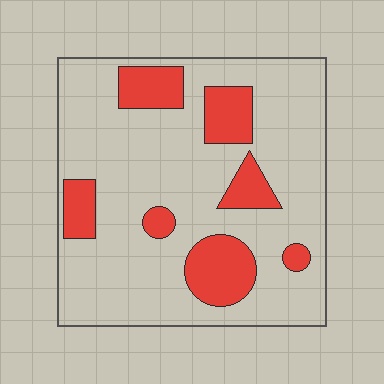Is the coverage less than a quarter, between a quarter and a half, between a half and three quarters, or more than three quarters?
Less than a quarter.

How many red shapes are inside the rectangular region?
7.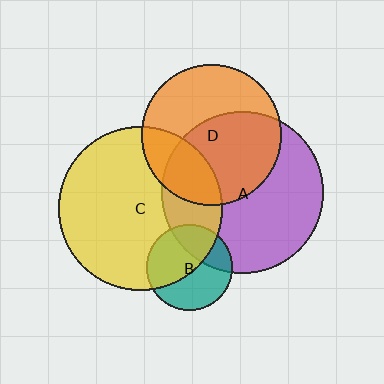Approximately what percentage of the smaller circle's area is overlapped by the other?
Approximately 30%.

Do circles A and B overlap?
Yes.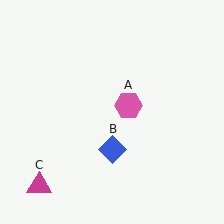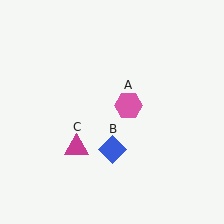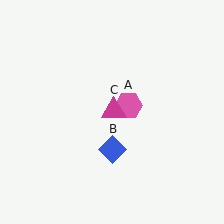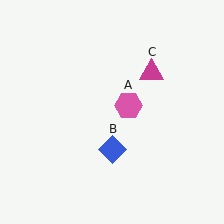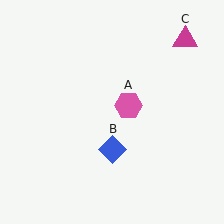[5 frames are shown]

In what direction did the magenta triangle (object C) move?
The magenta triangle (object C) moved up and to the right.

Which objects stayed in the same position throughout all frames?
Pink hexagon (object A) and blue diamond (object B) remained stationary.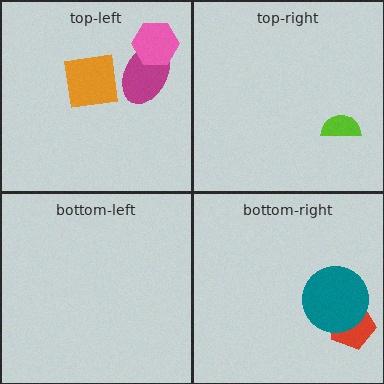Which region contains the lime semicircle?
The top-right region.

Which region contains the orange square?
The top-left region.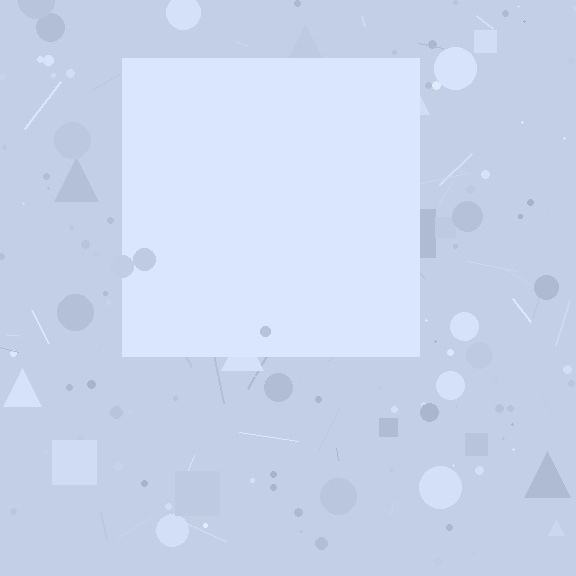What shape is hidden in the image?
A square is hidden in the image.